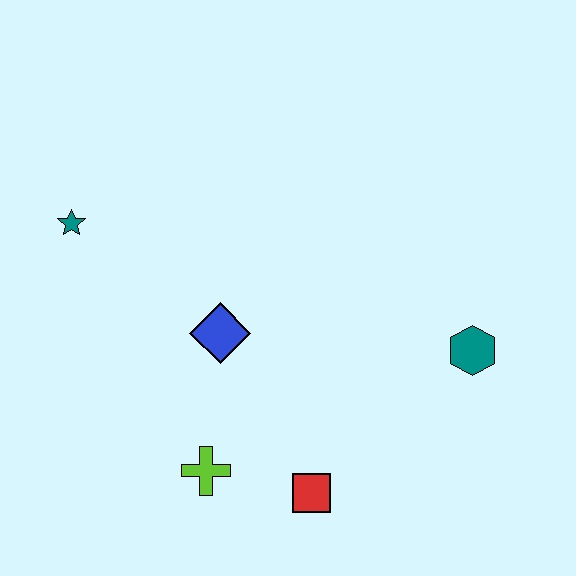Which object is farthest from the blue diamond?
The teal hexagon is farthest from the blue diamond.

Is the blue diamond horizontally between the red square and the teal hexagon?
No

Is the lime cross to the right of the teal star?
Yes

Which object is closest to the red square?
The lime cross is closest to the red square.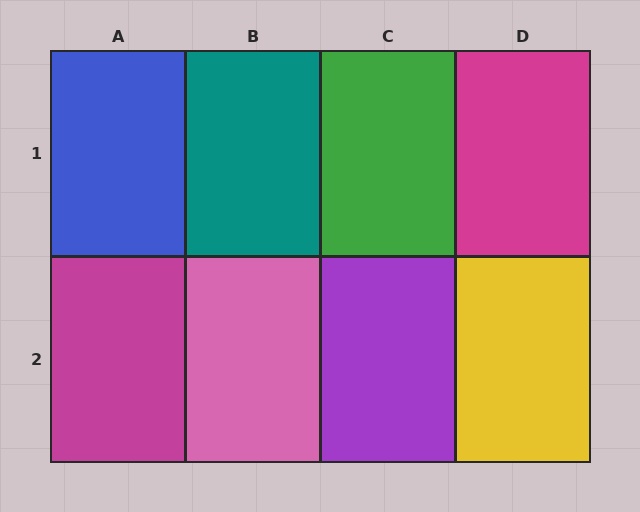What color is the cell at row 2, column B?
Pink.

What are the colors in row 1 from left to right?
Blue, teal, green, magenta.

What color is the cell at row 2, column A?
Magenta.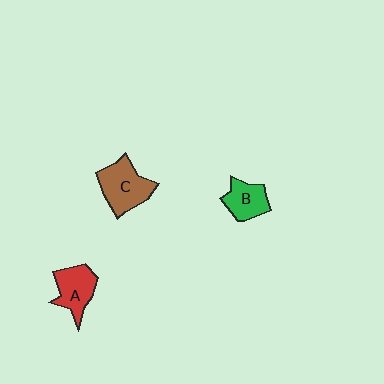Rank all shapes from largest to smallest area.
From largest to smallest: C (brown), A (red), B (green).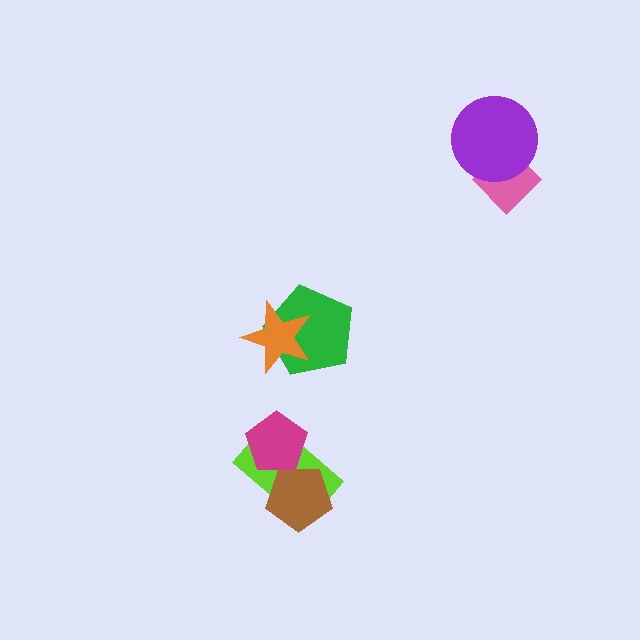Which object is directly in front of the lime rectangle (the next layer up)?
The brown pentagon is directly in front of the lime rectangle.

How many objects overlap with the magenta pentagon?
2 objects overlap with the magenta pentagon.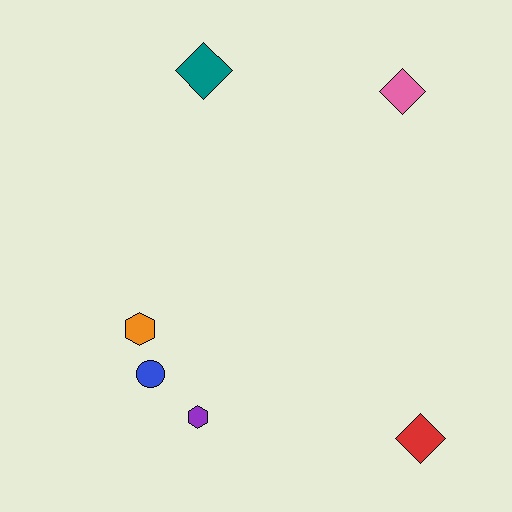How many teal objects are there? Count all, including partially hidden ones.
There is 1 teal object.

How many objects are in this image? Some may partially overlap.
There are 6 objects.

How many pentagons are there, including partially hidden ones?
There are no pentagons.